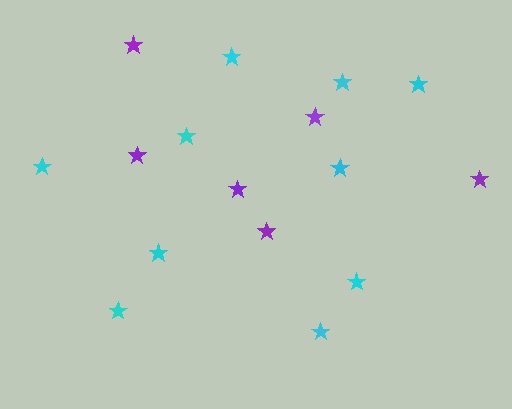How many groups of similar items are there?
There are 2 groups: one group of cyan stars (10) and one group of purple stars (6).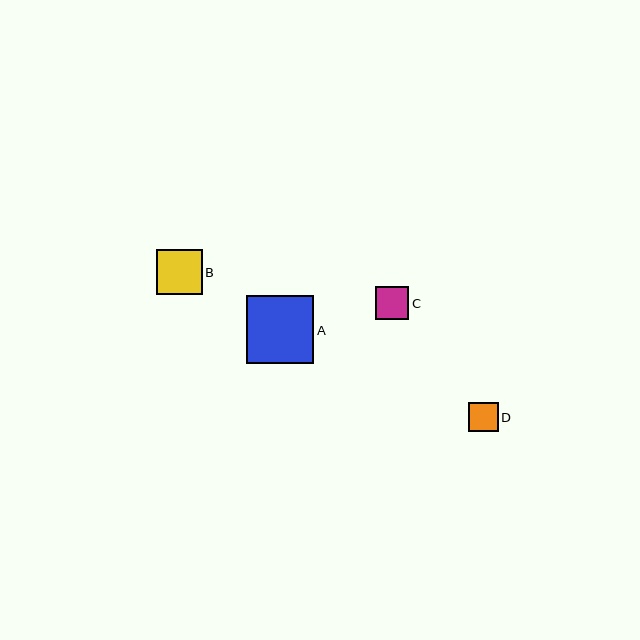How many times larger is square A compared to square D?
Square A is approximately 2.3 times the size of square D.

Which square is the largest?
Square A is the largest with a size of approximately 67 pixels.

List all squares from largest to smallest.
From largest to smallest: A, B, C, D.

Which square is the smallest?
Square D is the smallest with a size of approximately 29 pixels.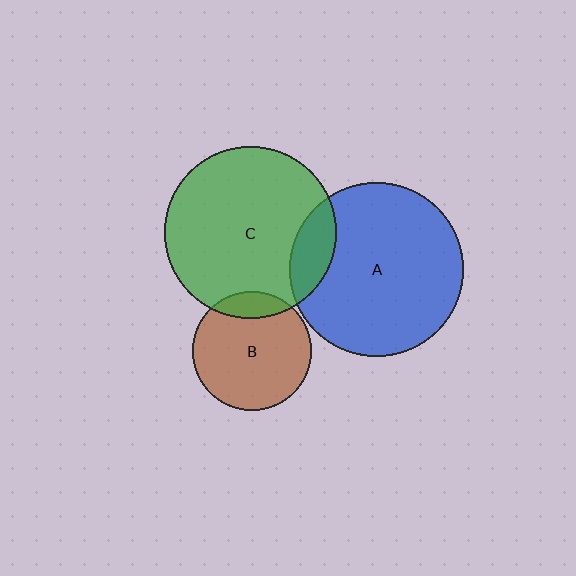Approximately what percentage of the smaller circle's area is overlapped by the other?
Approximately 15%.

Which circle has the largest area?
Circle A (blue).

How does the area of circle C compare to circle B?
Approximately 2.1 times.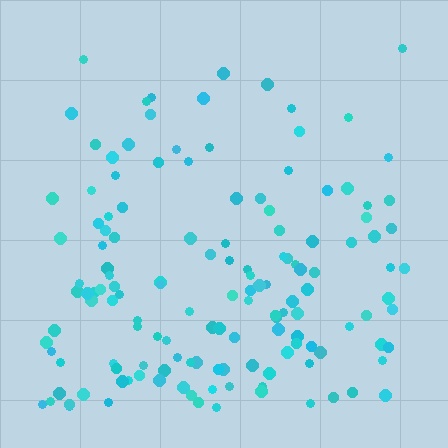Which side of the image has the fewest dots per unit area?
The top.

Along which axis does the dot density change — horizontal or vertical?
Vertical.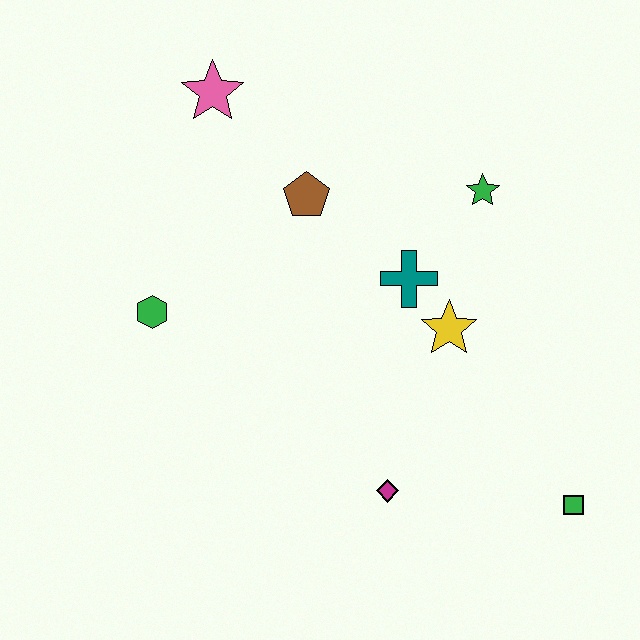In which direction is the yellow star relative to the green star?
The yellow star is below the green star.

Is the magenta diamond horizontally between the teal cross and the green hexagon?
Yes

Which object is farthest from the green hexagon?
The green square is farthest from the green hexagon.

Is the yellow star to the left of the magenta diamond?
No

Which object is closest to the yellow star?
The teal cross is closest to the yellow star.